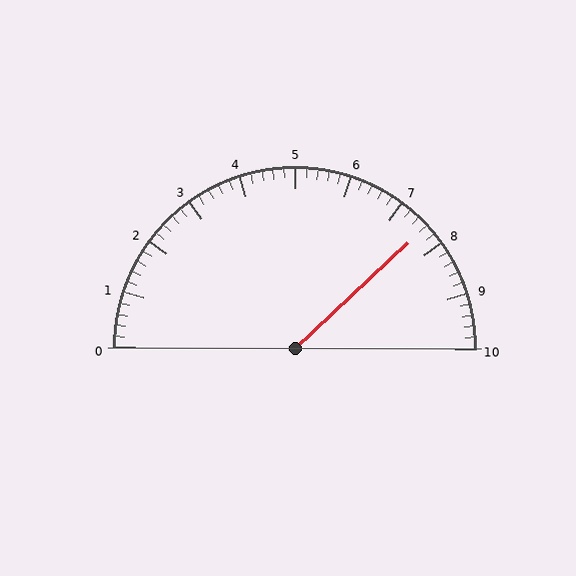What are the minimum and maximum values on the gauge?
The gauge ranges from 0 to 10.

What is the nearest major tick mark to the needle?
The nearest major tick mark is 8.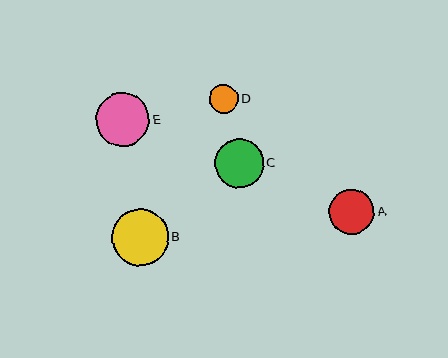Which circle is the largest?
Circle B is the largest with a size of approximately 57 pixels.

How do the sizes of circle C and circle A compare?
Circle C and circle A are approximately the same size.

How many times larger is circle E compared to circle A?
Circle E is approximately 1.2 times the size of circle A.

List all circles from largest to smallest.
From largest to smallest: B, E, C, A, D.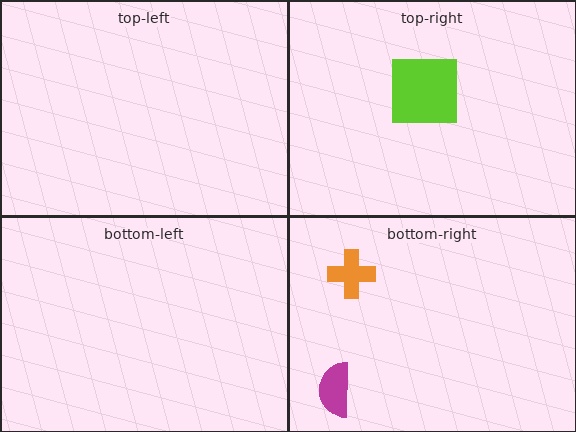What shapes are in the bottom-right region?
The magenta semicircle, the orange cross.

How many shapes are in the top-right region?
1.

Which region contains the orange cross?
The bottom-right region.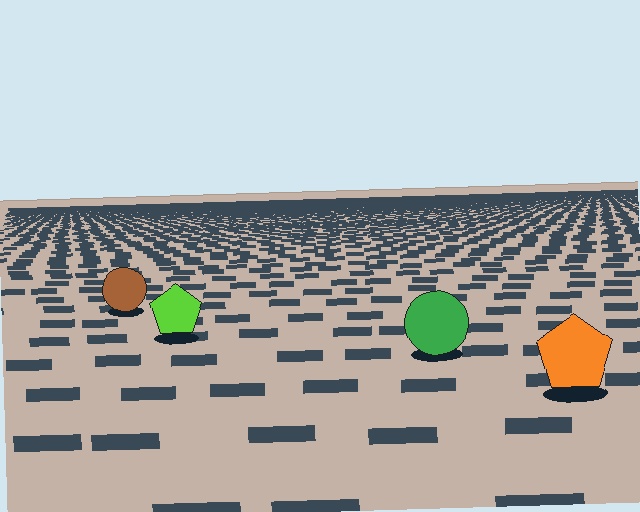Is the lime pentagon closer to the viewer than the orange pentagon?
No. The orange pentagon is closer — you can tell from the texture gradient: the ground texture is coarser near it.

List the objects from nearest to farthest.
From nearest to farthest: the orange pentagon, the green circle, the lime pentagon, the brown circle.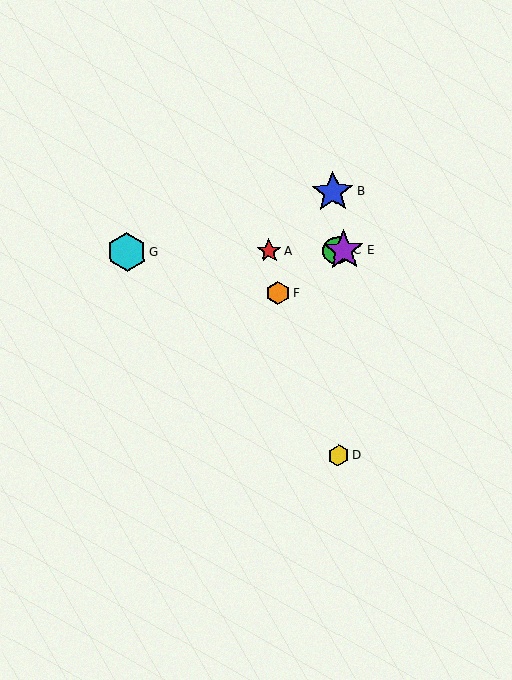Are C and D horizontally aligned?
No, C is at y≈250 and D is at y≈456.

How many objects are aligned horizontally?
4 objects (A, C, E, G) are aligned horizontally.